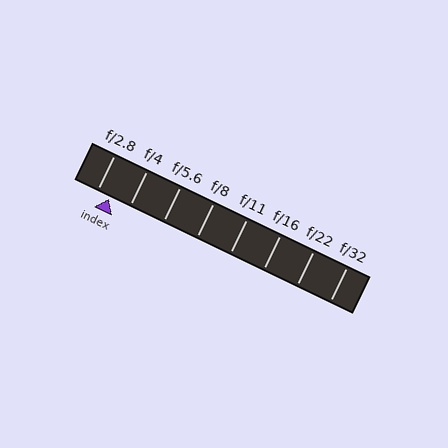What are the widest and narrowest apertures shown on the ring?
The widest aperture shown is f/2.8 and the narrowest is f/32.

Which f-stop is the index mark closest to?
The index mark is closest to f/2.8.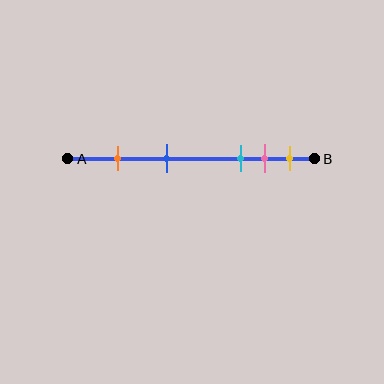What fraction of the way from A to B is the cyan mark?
The cyan mark is approximately 70% (0.7) of the way from A to B.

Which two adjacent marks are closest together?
The pink and yellow marks are the closest adjacent pair.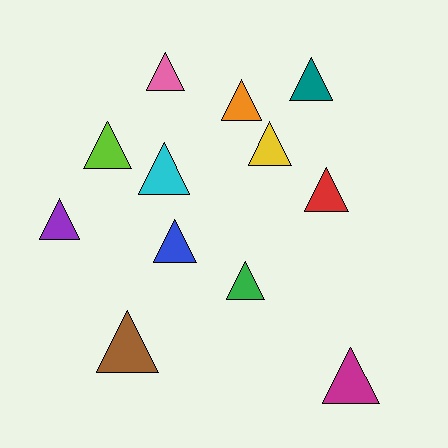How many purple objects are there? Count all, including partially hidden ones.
There is 1 purple object.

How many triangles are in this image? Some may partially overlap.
There are 12 triangles.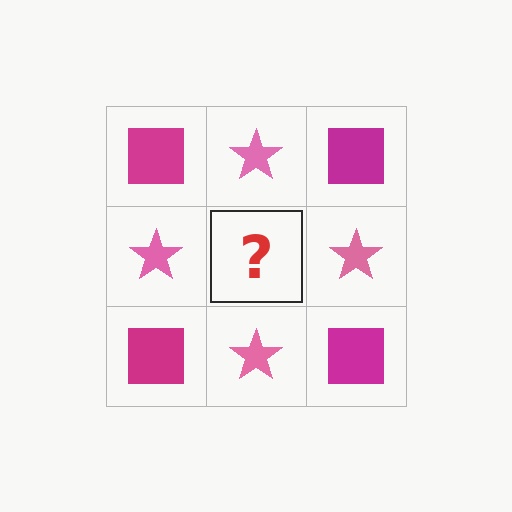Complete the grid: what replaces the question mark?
The question mark should be replaced with a magenta square.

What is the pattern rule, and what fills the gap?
The rule is that it alternates magenta square and pink star in a checkerboard pattern. The gap should be filled with a magenta square.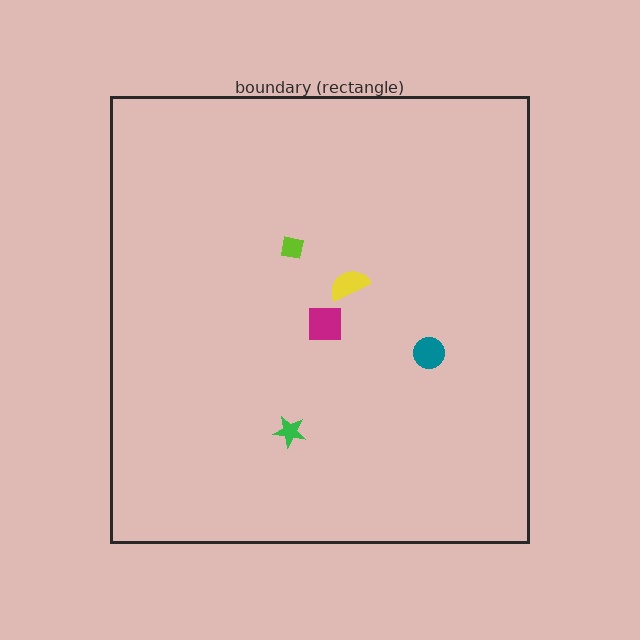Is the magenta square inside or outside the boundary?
Inside.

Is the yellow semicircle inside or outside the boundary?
Inside.